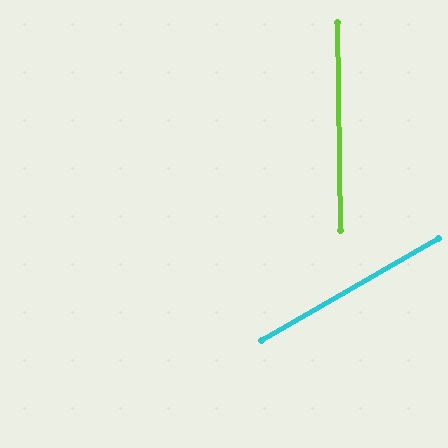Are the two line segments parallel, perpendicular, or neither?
Neither parallel nor perpendicular — they differ by about 61°.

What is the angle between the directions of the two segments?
Approximately 61 degrees.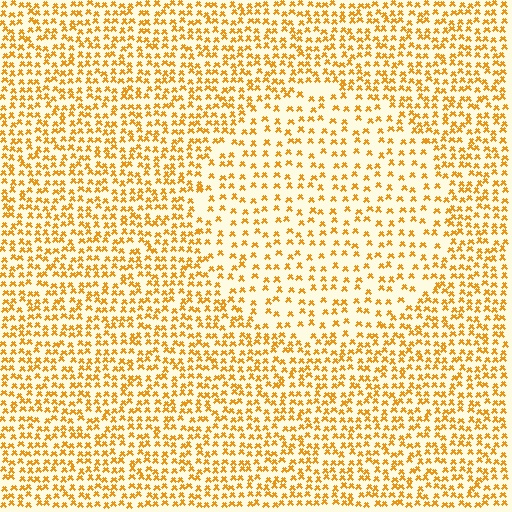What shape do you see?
I see a circle.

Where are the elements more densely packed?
The elements are more densely packed outside the circle boundary.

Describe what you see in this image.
The image contains small orange elements arranged at two different densities. A circle-shaped region is visible where the elements are less densely packed than the surrounding area.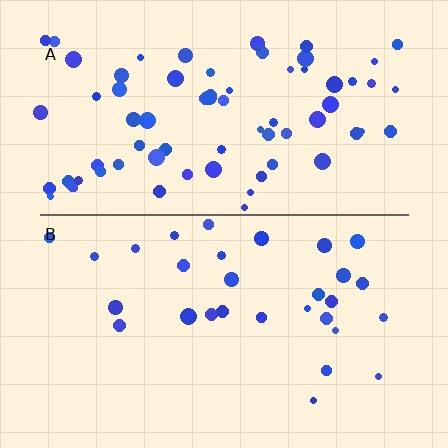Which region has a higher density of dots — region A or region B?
A (the top).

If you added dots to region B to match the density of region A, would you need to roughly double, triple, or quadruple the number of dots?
Approximately double.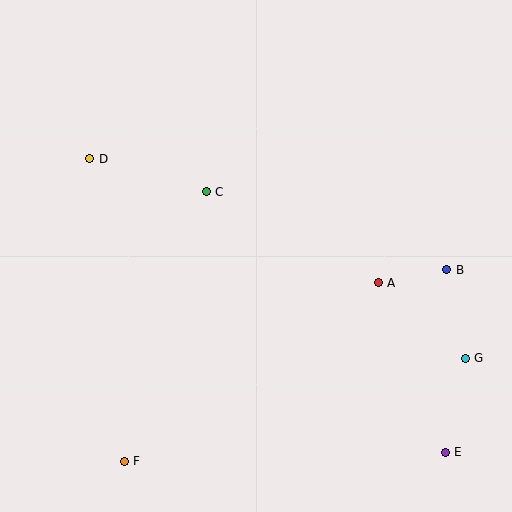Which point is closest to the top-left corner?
Point D is closest to the top-left corner.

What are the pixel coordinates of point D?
Point D is at (90, 159).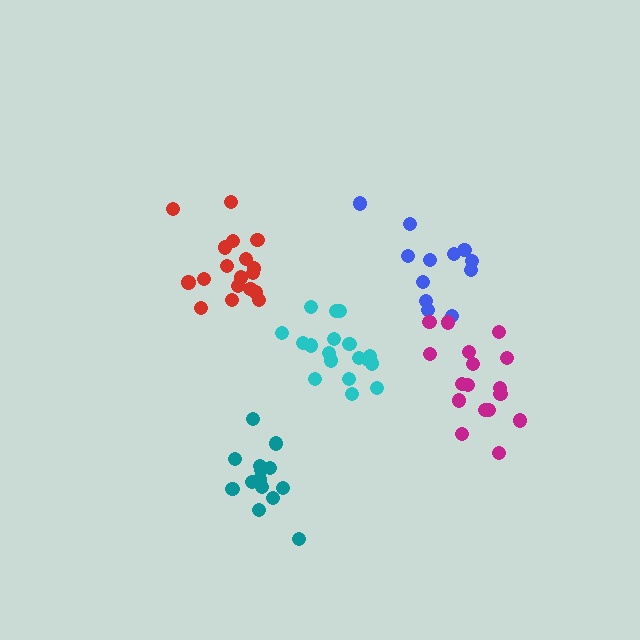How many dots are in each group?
Group 1: 14 dots, Group 2: 18 dots, Group 3: 12 dots, Group 4: 18 dots, Group 5: 17 dots (79 total).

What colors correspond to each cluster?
The clusters are colored: teal, red, blue, cyan, magenta.